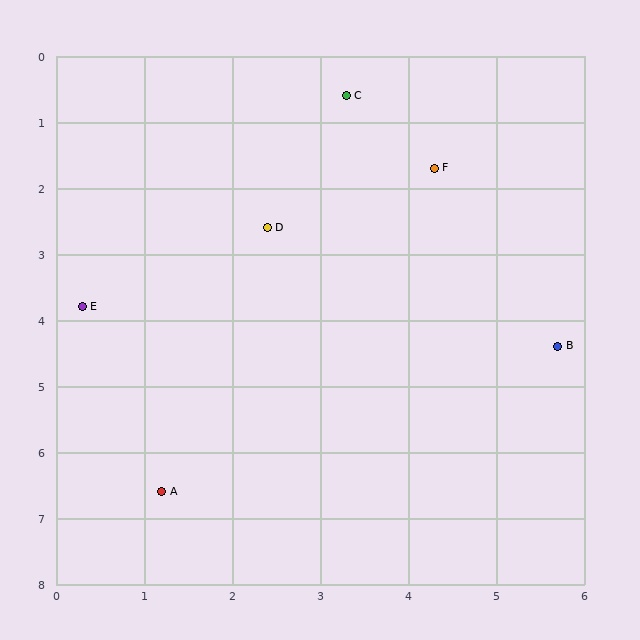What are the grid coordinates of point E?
Point E is at approximately (0.3, 3.8).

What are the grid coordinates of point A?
Point A is at approximately (1.2, 6.6).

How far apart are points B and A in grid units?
Points B and A are about 5.0 grid units apart.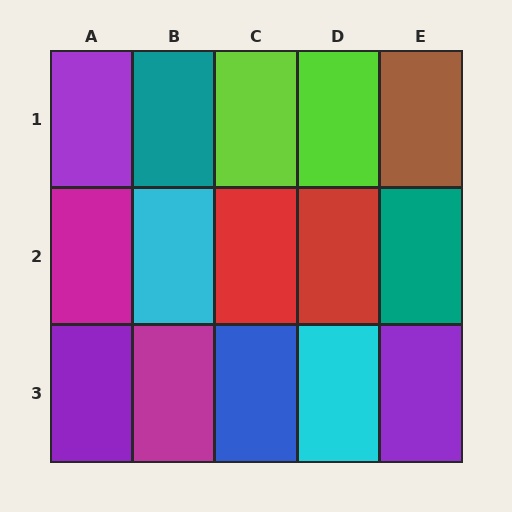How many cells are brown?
1 cell is brown.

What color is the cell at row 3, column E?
Purple.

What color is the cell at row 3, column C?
Blue.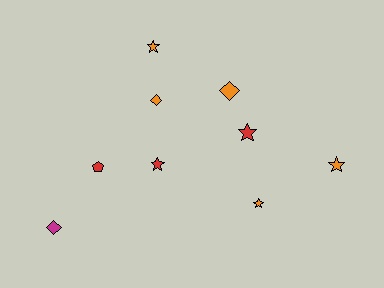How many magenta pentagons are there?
There are no magenta pentagons.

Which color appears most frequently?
Orange, with 5 objects.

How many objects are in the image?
There are 9 objects.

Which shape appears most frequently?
Star, with 5 objects.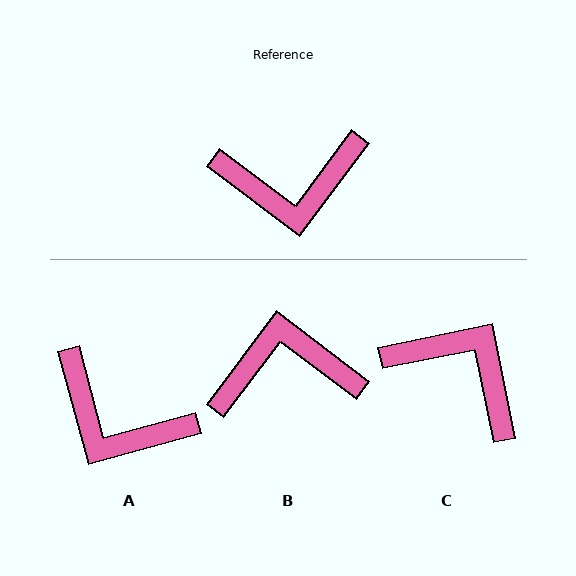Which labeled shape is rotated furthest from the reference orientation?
B, about 180 degrees away.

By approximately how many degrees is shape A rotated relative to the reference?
Approximately 38 degrees clockwise.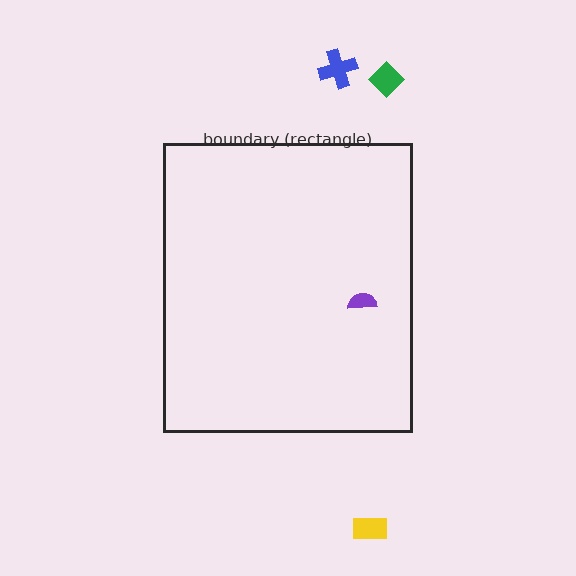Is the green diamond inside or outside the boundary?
Outside.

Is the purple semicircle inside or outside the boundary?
Inside.